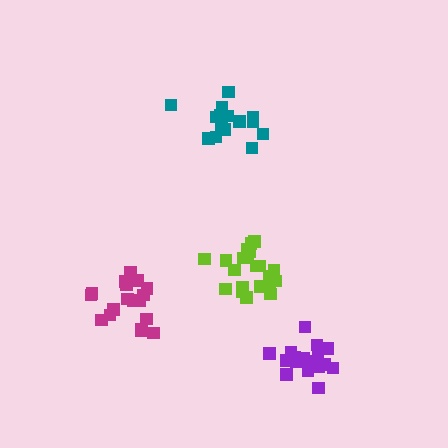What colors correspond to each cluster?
The clusters are colored: purple, magenta, teal, lime.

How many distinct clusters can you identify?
There are 4 distinct clusters.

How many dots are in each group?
Group 1: 18 dots, Group 2: 18 dots, Group 3: 16 dots, Group 4: 21 dots (73 total).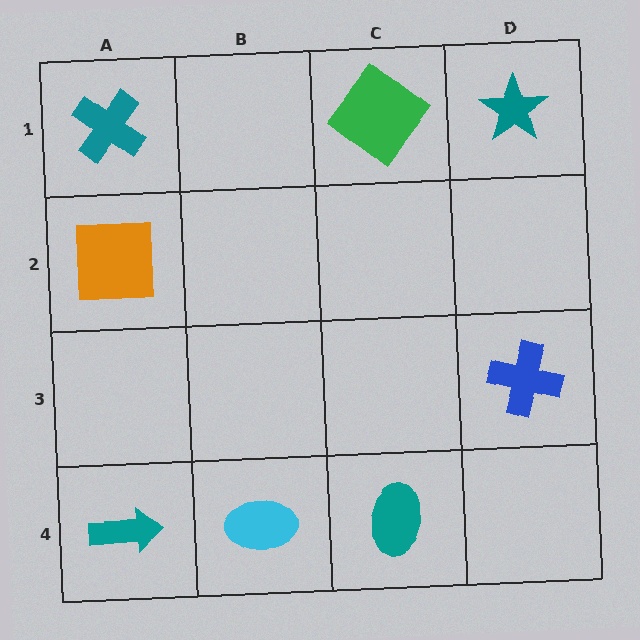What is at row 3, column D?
A blue cross.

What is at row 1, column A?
A teal cross.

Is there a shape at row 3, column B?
No, that cell is empty.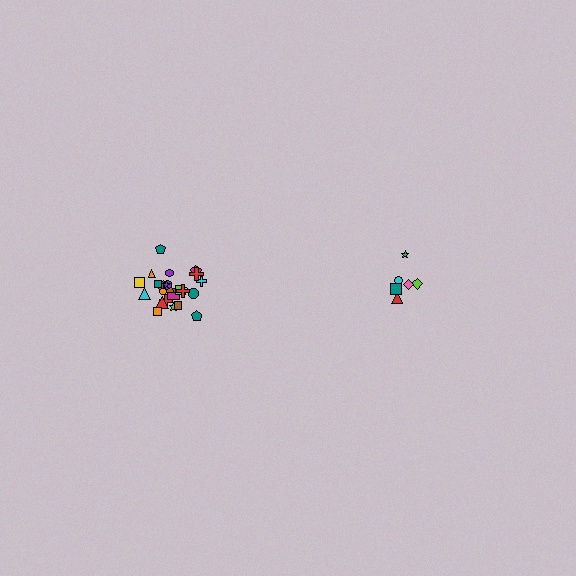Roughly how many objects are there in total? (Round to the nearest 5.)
Roughly 30 objects in total.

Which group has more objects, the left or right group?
The left group.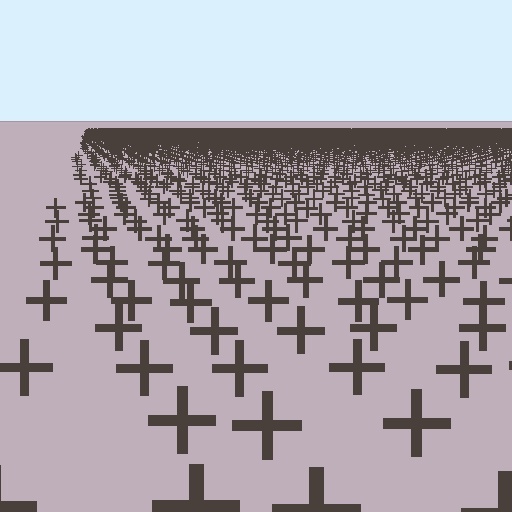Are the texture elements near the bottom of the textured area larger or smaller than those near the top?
Larger. Near the bottom, elements are closer to the viewer and appear at a bigger on-screen size.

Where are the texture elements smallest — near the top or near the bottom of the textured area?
Near the top.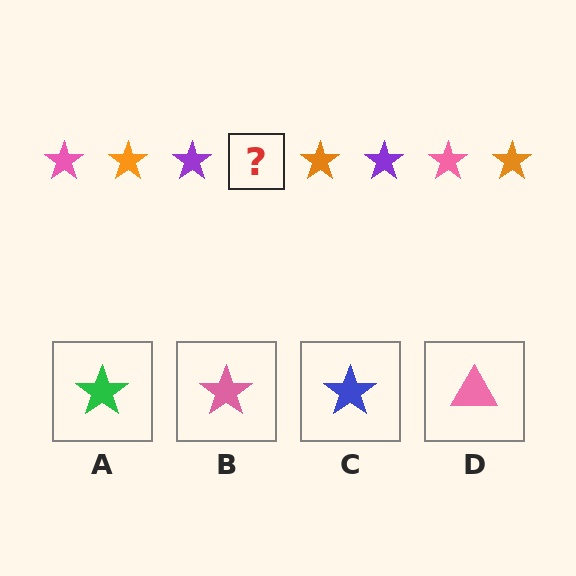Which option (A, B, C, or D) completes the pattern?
B.